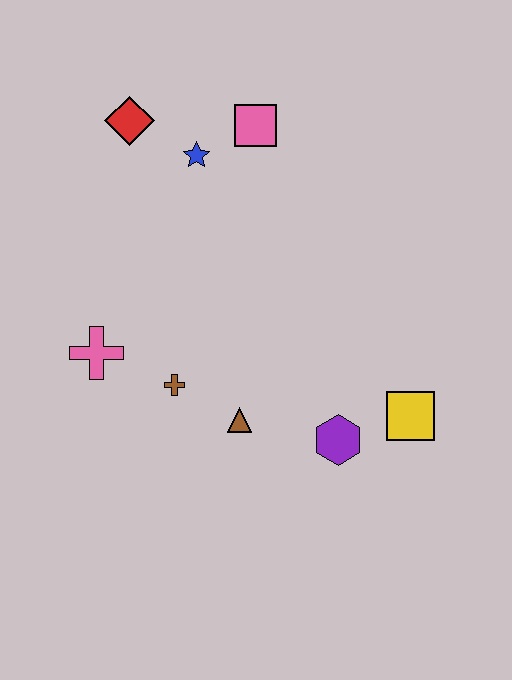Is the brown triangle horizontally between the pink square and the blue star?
Yes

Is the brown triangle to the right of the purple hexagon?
No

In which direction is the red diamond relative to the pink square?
The red diamond is to the left of the pink square.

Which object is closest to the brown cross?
The brown triangle is closest to the brown cross.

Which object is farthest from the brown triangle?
The red diamond is farthest from the brown triangle.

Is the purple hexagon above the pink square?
No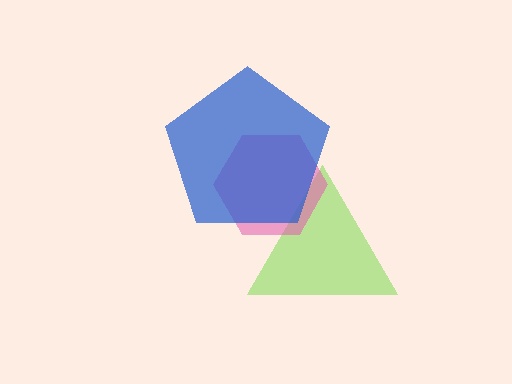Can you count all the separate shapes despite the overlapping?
Yes, there are 3 separate shapes.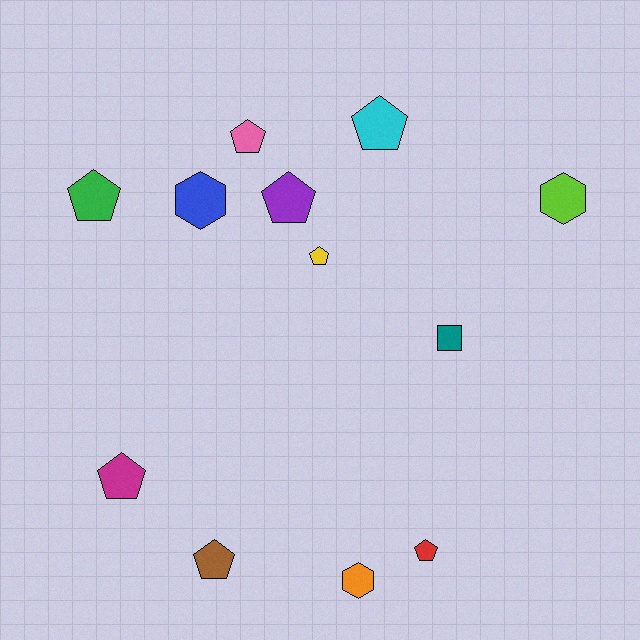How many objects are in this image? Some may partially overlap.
There are 12 objects.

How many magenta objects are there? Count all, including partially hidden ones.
There is 1 magenta object.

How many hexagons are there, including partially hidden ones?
There are 3 hexagons.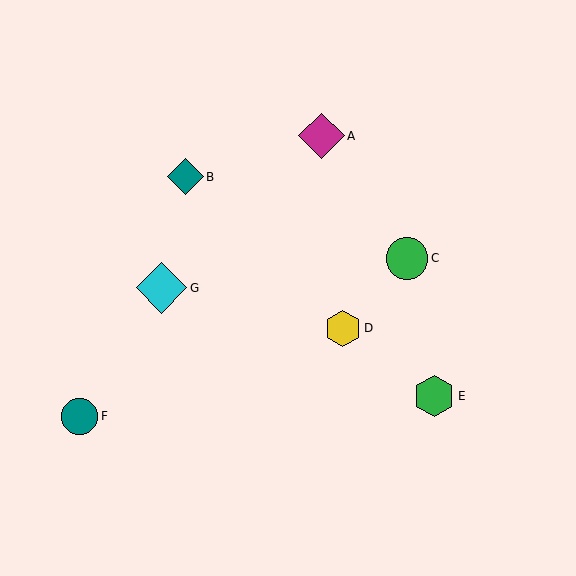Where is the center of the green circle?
The center of the green circle is at (407, 258).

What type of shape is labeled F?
Shape F is a teal circle.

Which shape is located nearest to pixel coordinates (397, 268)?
The green circle (labeled C) at (407, 258) is nearest to that location.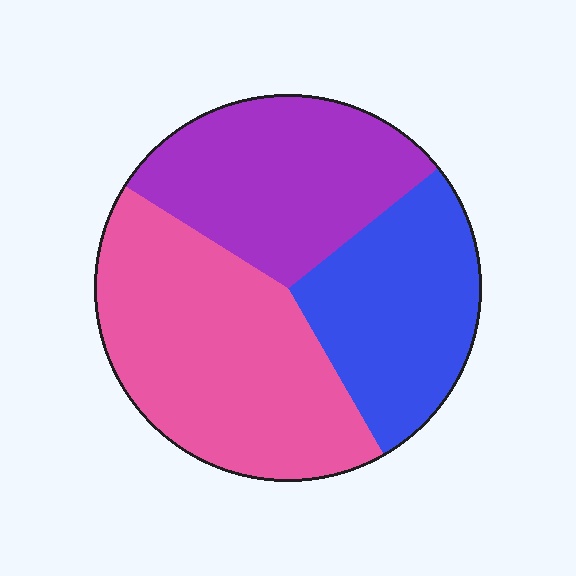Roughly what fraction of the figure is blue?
Blue takes up about one quarter (1/4) of the figure.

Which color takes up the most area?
Pink, at roughly 40%.